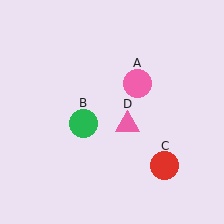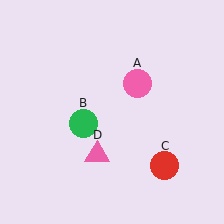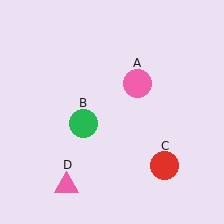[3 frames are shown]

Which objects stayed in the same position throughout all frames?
Pink circle (object A) and green circle (object B) and red circle (object C) remained stationary.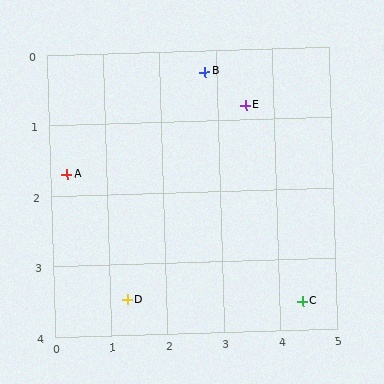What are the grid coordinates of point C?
Point C is at approximately (4.4, 3.6).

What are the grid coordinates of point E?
Point E is at approximately (3.5, 0.8).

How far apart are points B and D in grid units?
Points B and D are about 3.5 grid units apart.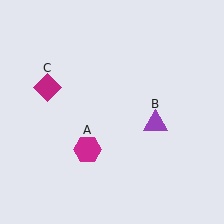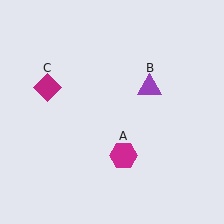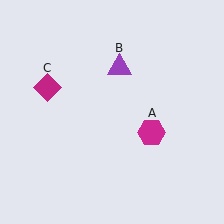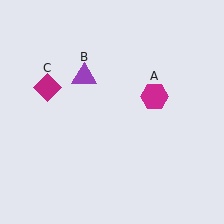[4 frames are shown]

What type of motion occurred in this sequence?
The magenta hexagon (object A), purple triangle (object B) rotated counterclockwise around the center of the scene.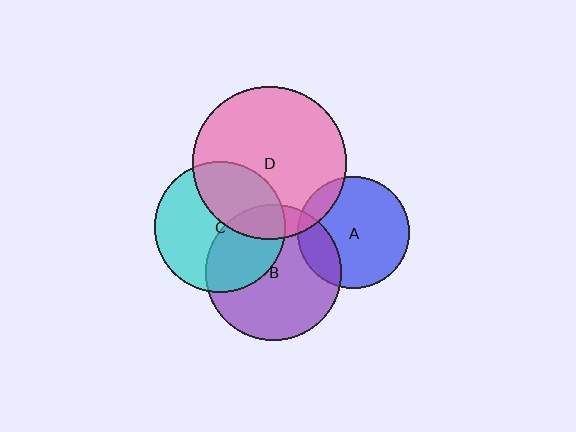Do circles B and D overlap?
Yes.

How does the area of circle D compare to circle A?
Approximately 1.9 times.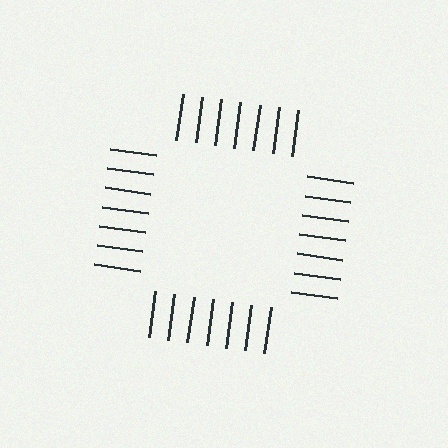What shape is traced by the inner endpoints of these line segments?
An illusory square — the line segments terminate on its edges but no continuous stroke is drawn.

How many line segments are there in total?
28 — 7 along each of the 4 edges.